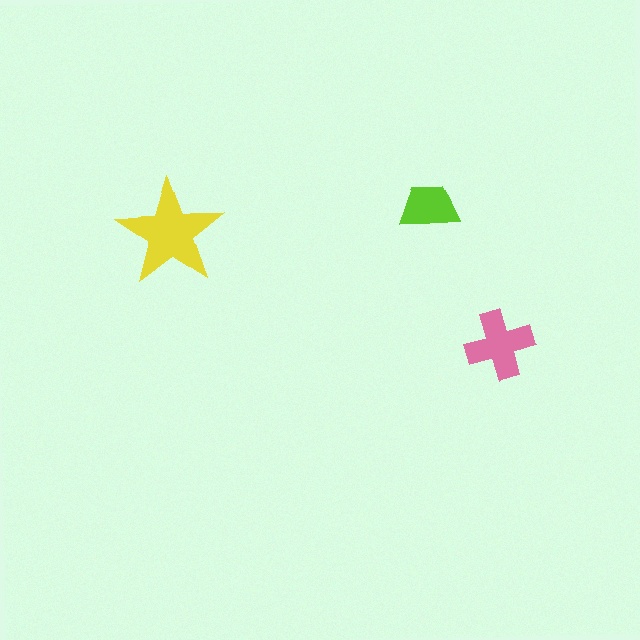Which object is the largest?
The yellow star.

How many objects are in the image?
There are 3 objects in the image.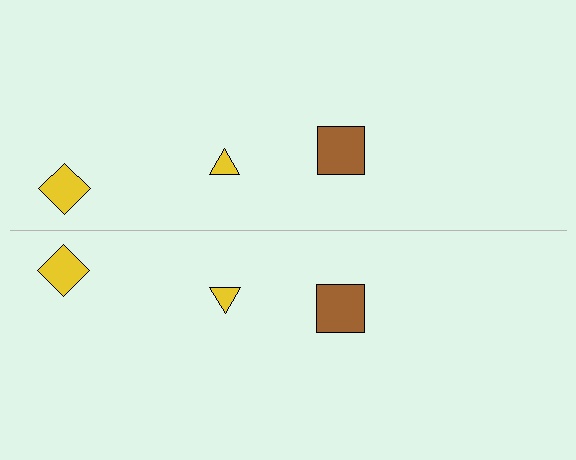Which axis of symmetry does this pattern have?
The pattern has a horizontal axis of symmetry running through the center of the image.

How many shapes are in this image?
There are 6 shapes in this image.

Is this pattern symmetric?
Yes, this pattern has bilateral (reflection) symmetry.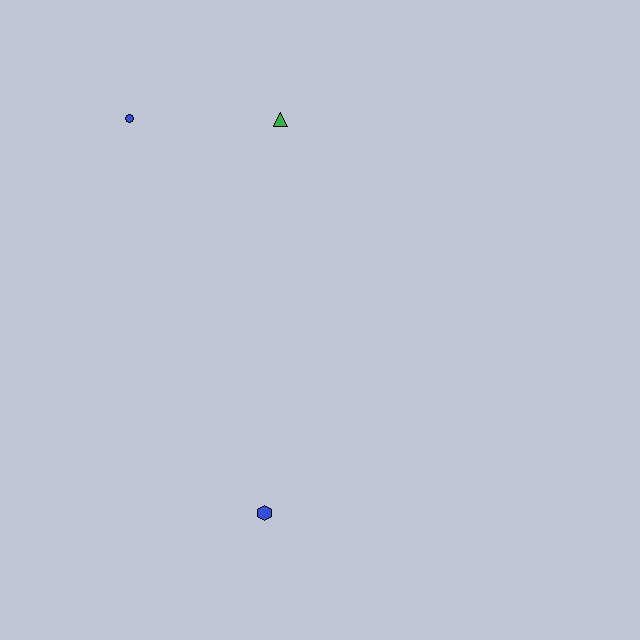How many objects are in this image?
There are 3 objects.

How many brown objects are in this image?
There are no brown objects.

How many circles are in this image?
There is 1 circle.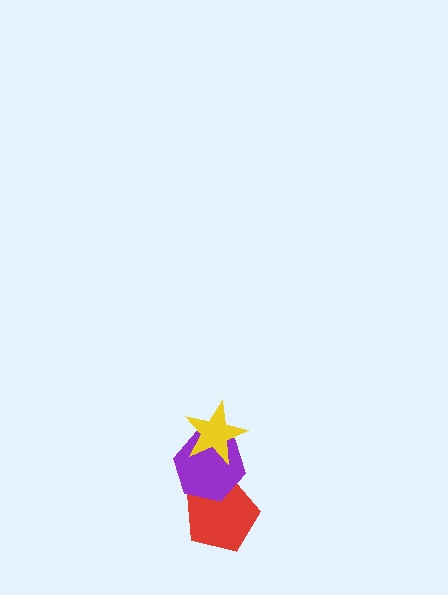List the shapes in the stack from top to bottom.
From top to bottom: the yellow star, the purple hexagon, the red pentagon.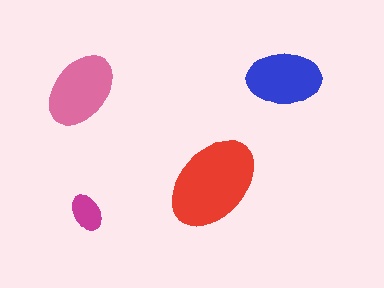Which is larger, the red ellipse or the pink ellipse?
The red one.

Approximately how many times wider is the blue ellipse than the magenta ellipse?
About 2 times wider.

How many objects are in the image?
There are 4 objects in the image.